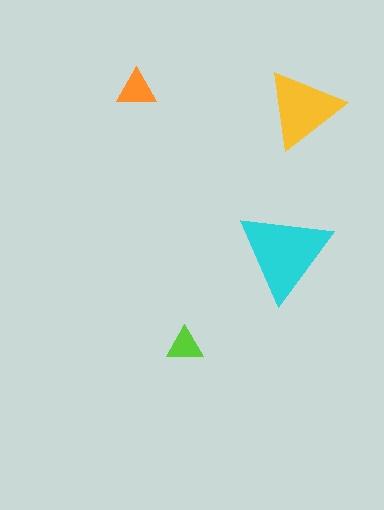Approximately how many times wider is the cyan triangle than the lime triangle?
About 2.5 times wider.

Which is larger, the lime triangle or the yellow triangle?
The yellow one.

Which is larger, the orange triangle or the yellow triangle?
The yellow one.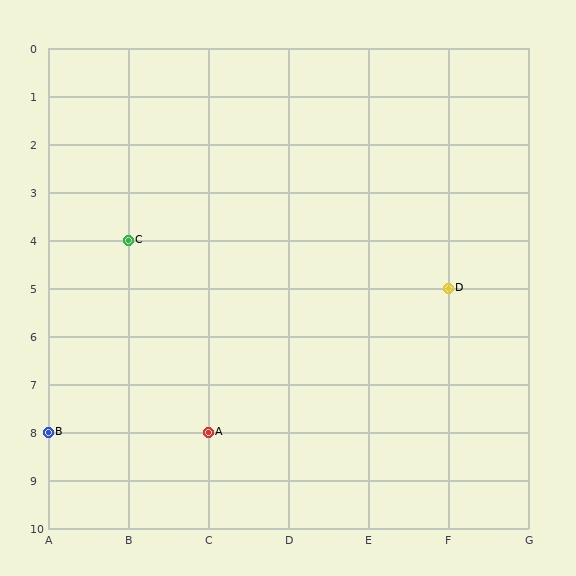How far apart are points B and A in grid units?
Points B and A are 2 columns apart.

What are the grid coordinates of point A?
Point A is at grid coordinates (C, 8).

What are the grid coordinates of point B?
Point B is at grid coordinates (A, 8).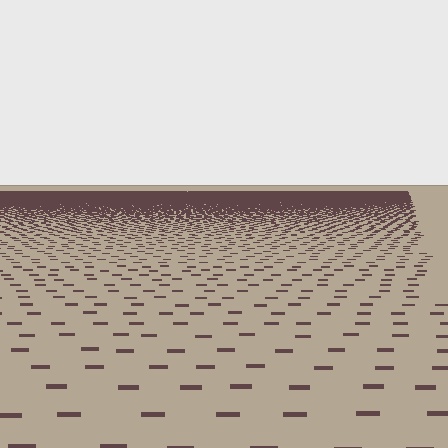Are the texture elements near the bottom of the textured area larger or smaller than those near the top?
Larger. Near the bottom, elements are closer to the viewer and appear at a bigger on-screen size.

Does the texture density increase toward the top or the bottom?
Density increases toward the top.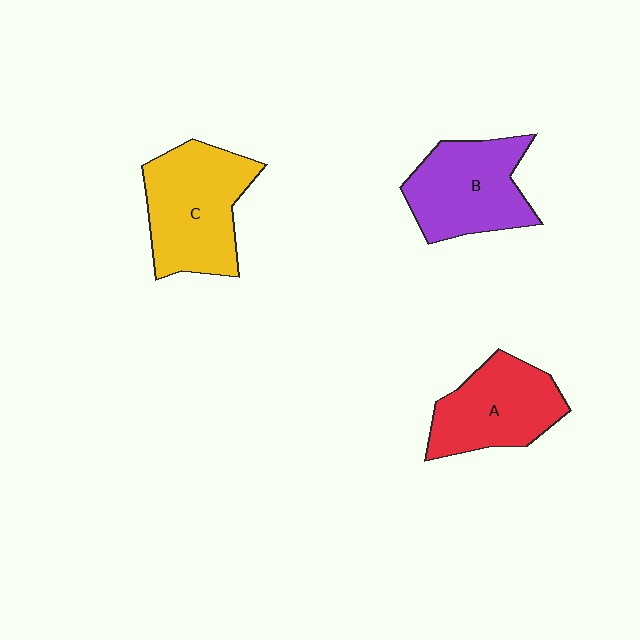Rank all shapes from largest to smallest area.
From largest to smallest: C (yellow), B (purple), A (red).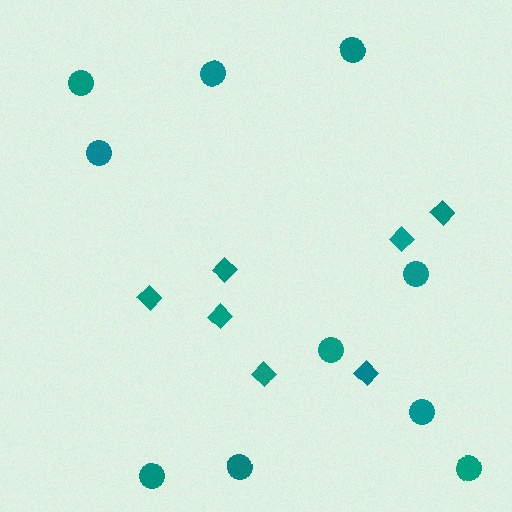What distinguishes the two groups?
There are 2 groups: one group of circles (10) and one group of diamonds (7).